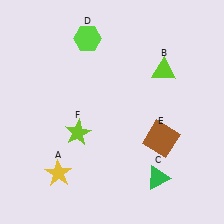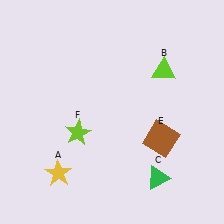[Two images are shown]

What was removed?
The lime hexagon (D) was removed in Image 2.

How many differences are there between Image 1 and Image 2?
There is 1 difference between the two images.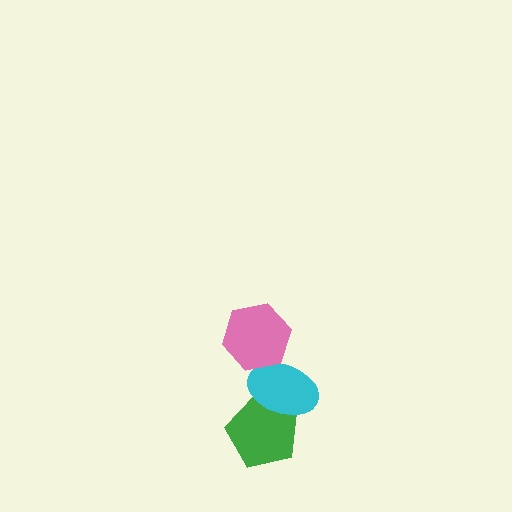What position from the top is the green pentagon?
The green pentagon is 3rd from the top.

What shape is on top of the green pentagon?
The cyan ellipse is on top of the green pentagon.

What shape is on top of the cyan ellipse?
The pink hexagon is on top of the cyan ellipse.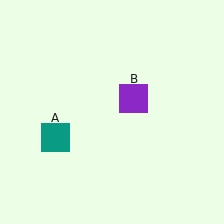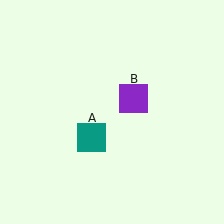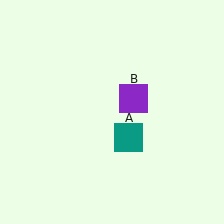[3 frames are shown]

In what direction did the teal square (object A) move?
The teal square (object A) moved right.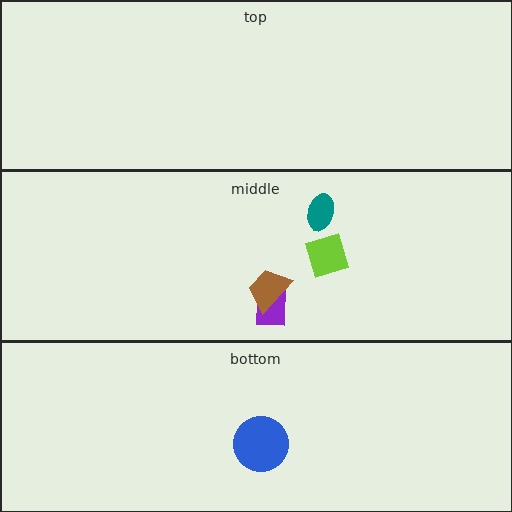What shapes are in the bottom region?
The blue circle.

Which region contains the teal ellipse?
The middle region.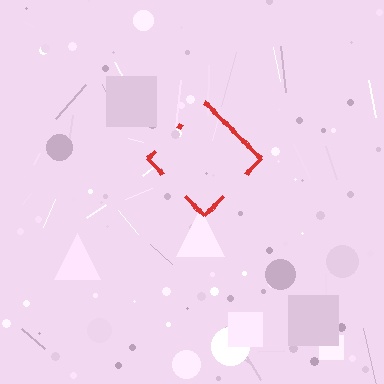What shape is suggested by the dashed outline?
The dashed outline suggests a diamond.